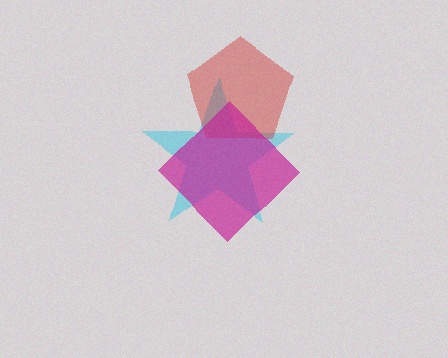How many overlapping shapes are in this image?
There are 3 overlapping shapes in the image.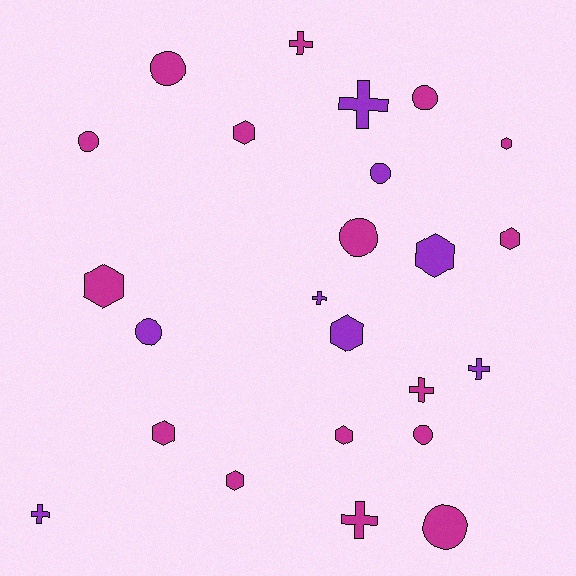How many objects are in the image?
There are 24 objects.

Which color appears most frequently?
Magenta, with 16 objects.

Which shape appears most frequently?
Hexagon, with 9 objects.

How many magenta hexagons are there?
There are 7 magenta hexagons.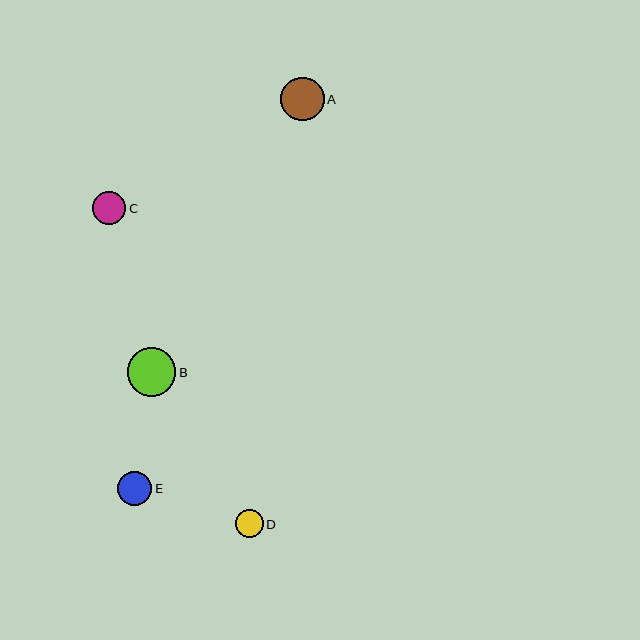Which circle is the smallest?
Circle D is the smallest with a size of approximately 28 pixels.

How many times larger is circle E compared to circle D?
Circle E is approximately 1.2 times the size of circle D.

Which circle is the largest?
Circle B is the largest with a size of approximately 49 pixels.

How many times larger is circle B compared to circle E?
Circle B is approximately 1.4 times the size of circle E.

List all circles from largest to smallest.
From largest to smallest: B, A, E, C, D.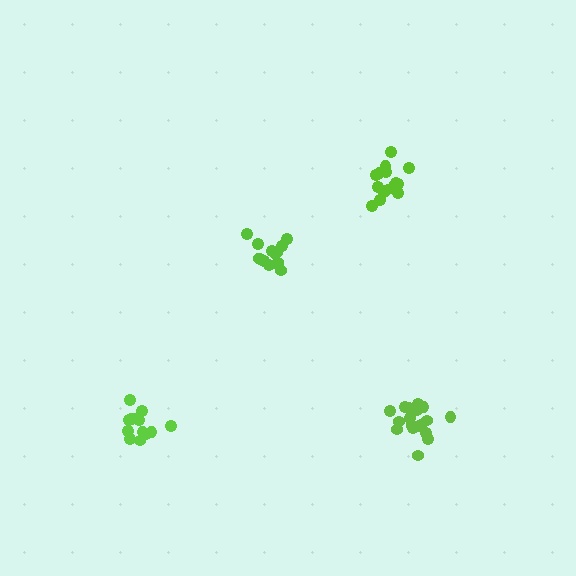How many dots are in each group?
Group 1: 15 dots, Group 2: 13 dots, Group 3: 15 dots, Group 4: 18 dots (61 total).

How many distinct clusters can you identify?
There are 4 distinct clusters.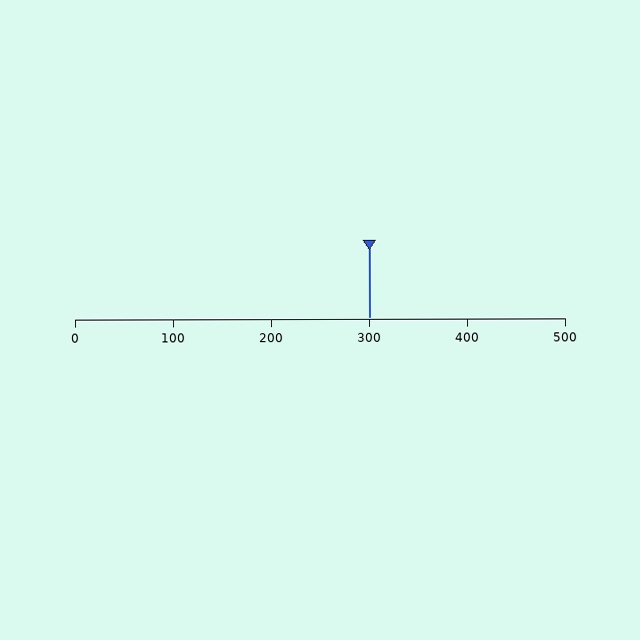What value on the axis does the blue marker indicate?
The marker indicates approximately 300.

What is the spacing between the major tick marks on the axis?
The major ticks are spaced 100 apart.